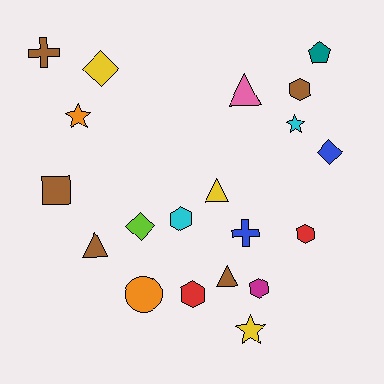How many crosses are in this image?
There are 2 crosses.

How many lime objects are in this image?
There is 1 lime object.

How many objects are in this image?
There are 20 objects.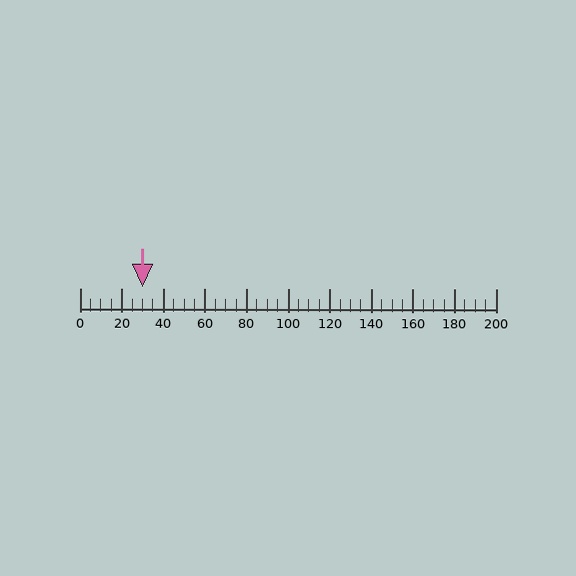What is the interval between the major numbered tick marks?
The major tick marks are spaced 20 units apart.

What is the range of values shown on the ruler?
The ruler shows values from 0 to 200.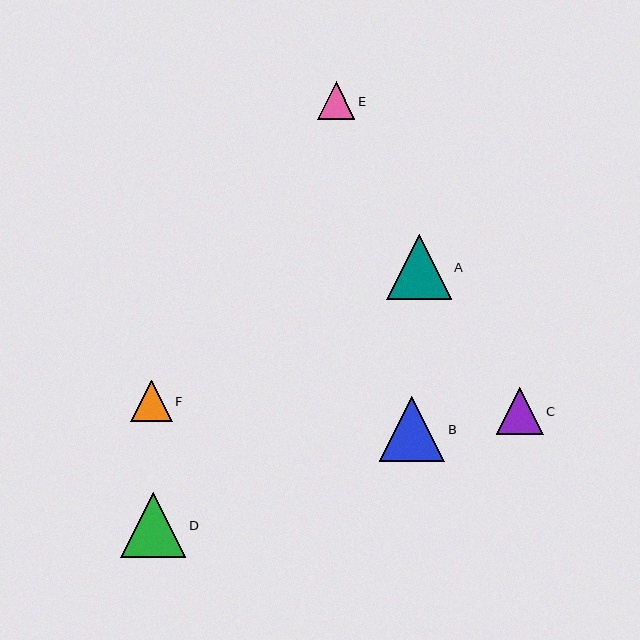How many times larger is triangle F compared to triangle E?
Triangle F is approximately 1.1 times the size of triangle E.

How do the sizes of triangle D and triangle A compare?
Triangle D and triangle A are approximately the same size.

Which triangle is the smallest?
Triangle E is the smallest with a size of approximately 38 pixels.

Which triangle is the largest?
Triangle B is the largest with a size of approximately 66 pixels.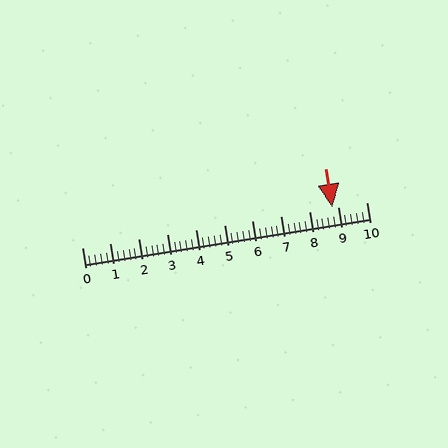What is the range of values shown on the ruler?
The ruler shows values from 0 to 10.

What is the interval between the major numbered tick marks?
The major tick marks are spaced 1 units apart.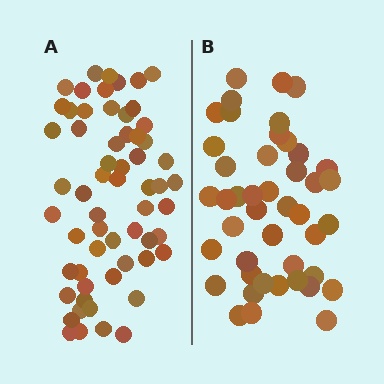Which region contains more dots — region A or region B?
Region A (the left region) has more dots.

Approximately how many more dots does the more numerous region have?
Region A has approximately 15 more dots than region B.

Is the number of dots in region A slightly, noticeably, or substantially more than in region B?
Region A has noticeably more, but not dramatically so. The ratio is roughly 1.4 to 1.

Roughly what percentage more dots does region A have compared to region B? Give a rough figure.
About 35% more.